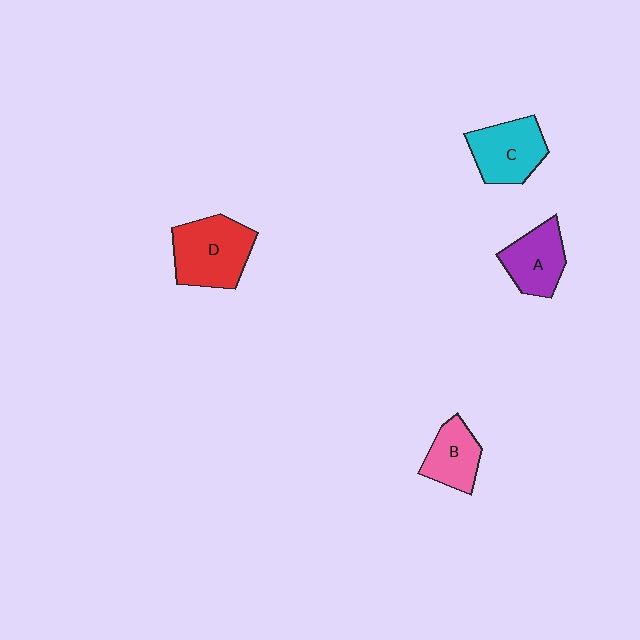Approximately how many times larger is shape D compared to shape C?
Approximately 1.2 times.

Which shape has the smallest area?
Shape B (pink).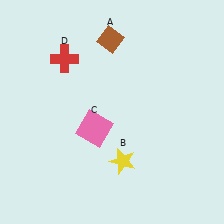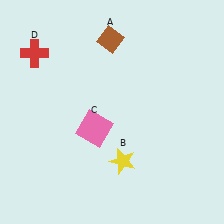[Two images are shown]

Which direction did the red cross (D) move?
The red cross (D) moved left.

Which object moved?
The red cross (D) moved left.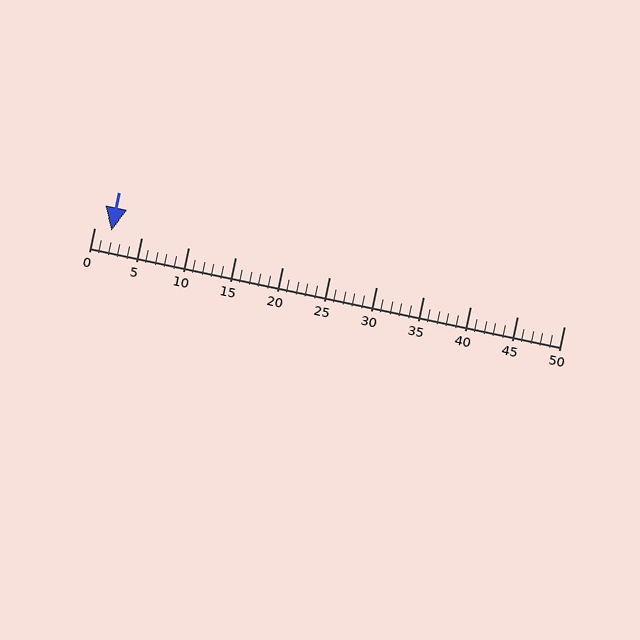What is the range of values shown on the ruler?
The ruler shows values from 0 to 50.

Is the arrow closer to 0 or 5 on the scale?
The arrow is closer to 0.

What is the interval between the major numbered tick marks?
The major tick marks are spaced 5 units apart.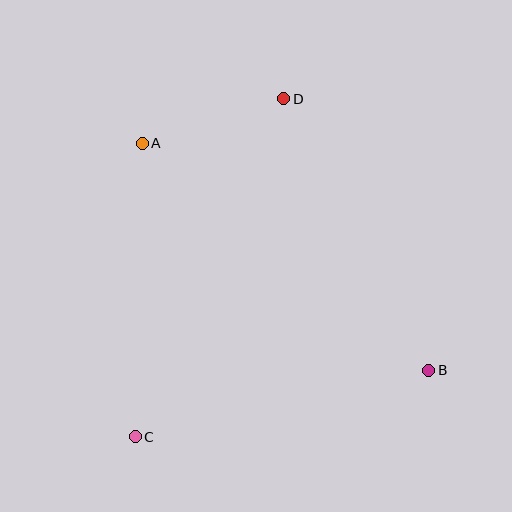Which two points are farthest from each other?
Points C and D are farthest from each other.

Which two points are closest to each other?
Points A and D are closest to each other.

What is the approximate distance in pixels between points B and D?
The distance between B and D is approximately 307 pixels.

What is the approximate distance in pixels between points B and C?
The distance between B and C is approximately 301 pixels.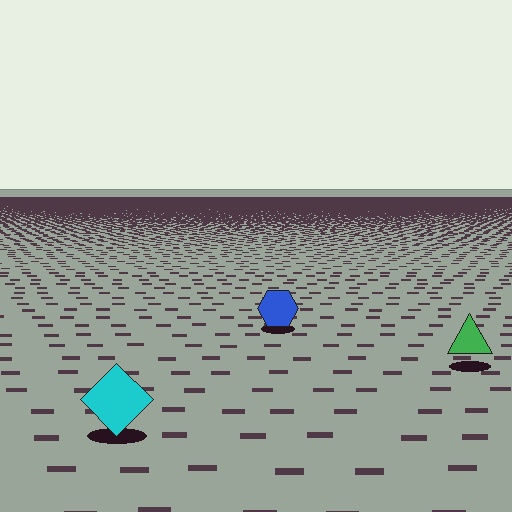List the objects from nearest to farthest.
From nearest to farthest: the cyan diamond, the green triangle, the blue hexagon.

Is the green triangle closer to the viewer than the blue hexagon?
Yes. The green triangle is closer — you can tell from the texture gradient: the ground texture is coarser near it.